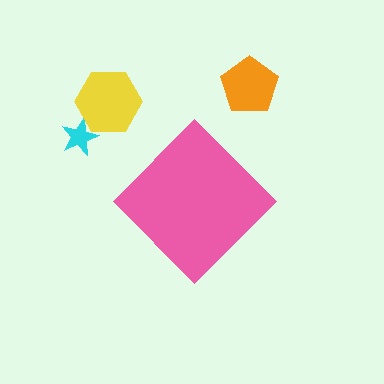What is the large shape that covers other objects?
A pink diamond.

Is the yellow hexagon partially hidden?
No, the yellow hexagon is fully visible.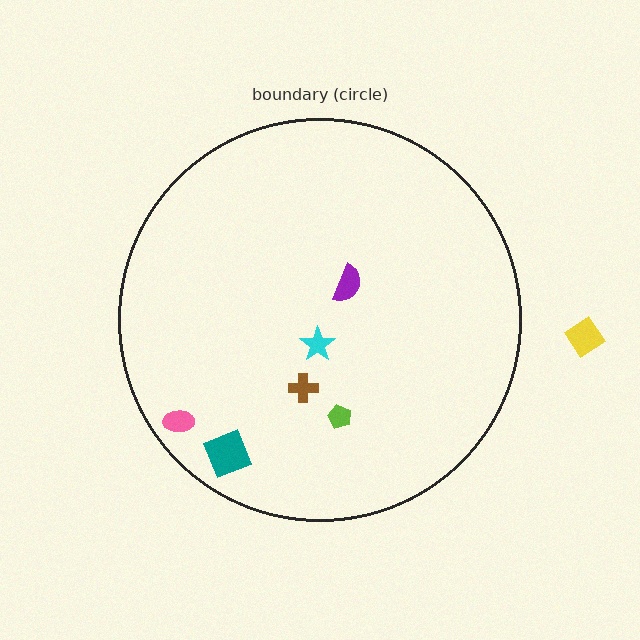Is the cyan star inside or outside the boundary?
Inside.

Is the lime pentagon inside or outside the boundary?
Inside.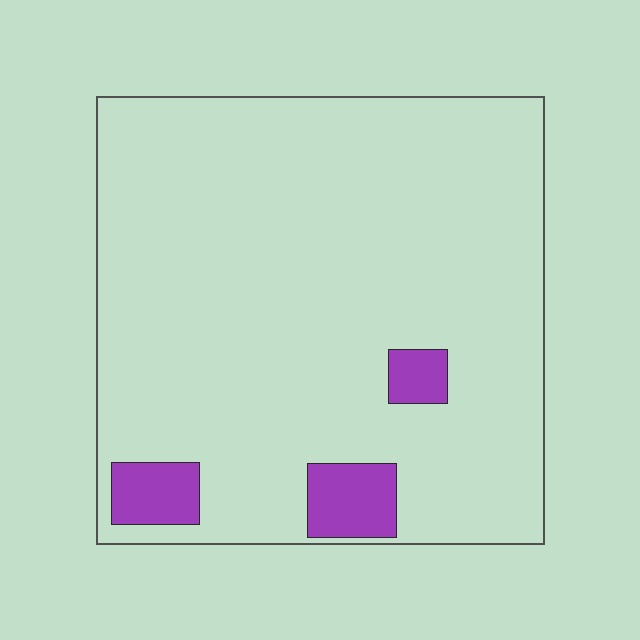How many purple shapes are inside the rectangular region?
3.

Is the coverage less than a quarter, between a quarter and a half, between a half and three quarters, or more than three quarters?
Less than a quarter.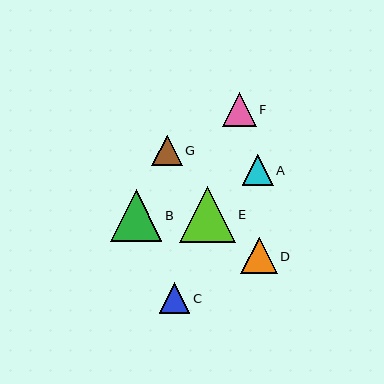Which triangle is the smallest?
Triangle G is the smallest with a size of approximately 30 pixels.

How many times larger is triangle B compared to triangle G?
Triangle B is approximately 1.7 times the size of triangle G.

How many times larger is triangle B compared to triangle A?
Triangle B is approximately 1.7 times the size of triangle A.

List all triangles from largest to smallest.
From largest to smallest: E, B, D, F, A, C, G.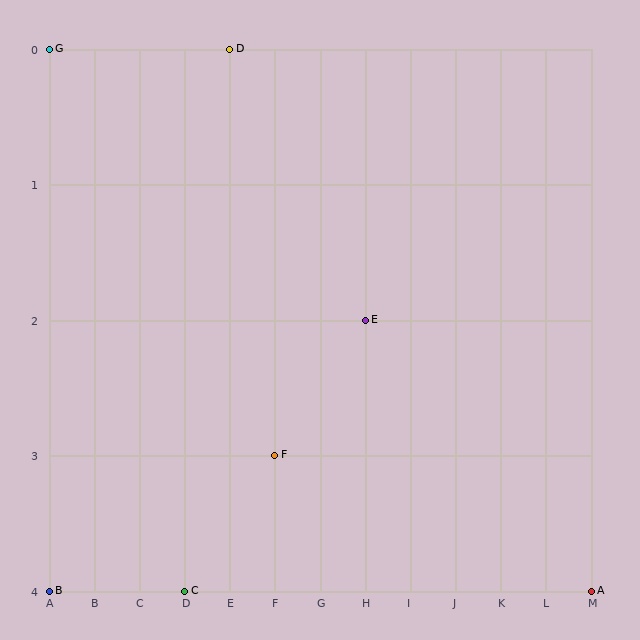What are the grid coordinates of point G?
Point G is at grid coordinates (A, 0).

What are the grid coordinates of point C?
Point C is at grid coordinates (D, 4).